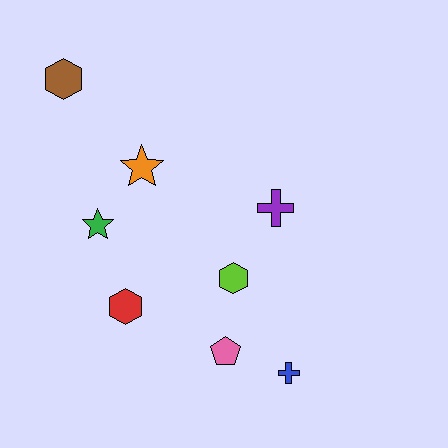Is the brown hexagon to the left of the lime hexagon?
Yes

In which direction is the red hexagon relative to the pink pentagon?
The red hexagon is to the left of the pink pentagon.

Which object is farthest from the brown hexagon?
The blue cross is farthest from the brown hexagon.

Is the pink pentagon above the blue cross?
Yes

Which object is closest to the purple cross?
The lime hexagon is closest to the purple cross.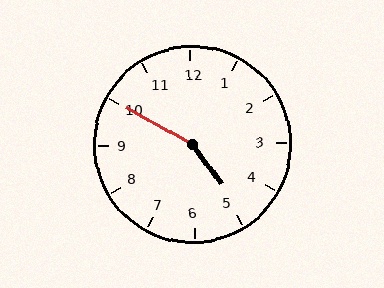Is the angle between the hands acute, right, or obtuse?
It is obtuse.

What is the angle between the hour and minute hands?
Approximately 155 degrees.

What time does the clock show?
4:50.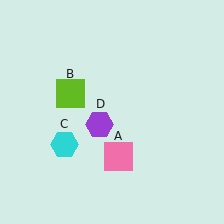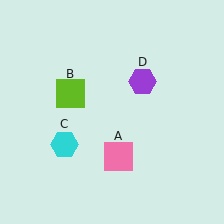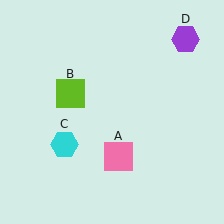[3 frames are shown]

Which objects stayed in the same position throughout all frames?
Pink square (object A) and lime square (object B) and cyan hexagon (object C) remained stationary.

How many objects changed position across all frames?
1 object changed position: purple hexagon (object D).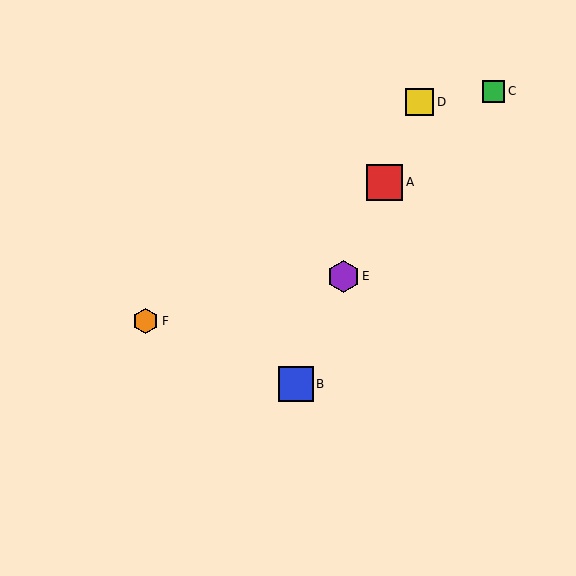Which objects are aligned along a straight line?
Objects A, B, D, E are aligned along a straight line.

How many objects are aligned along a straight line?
4 objects (A, B, D, E) are aligned along a straight line.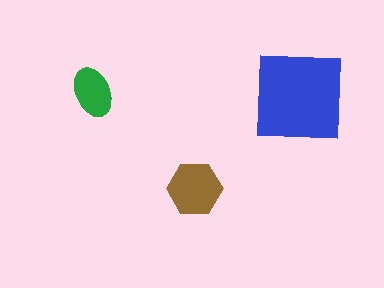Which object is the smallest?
The green ellipse.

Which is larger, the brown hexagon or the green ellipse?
The brown hexagon.